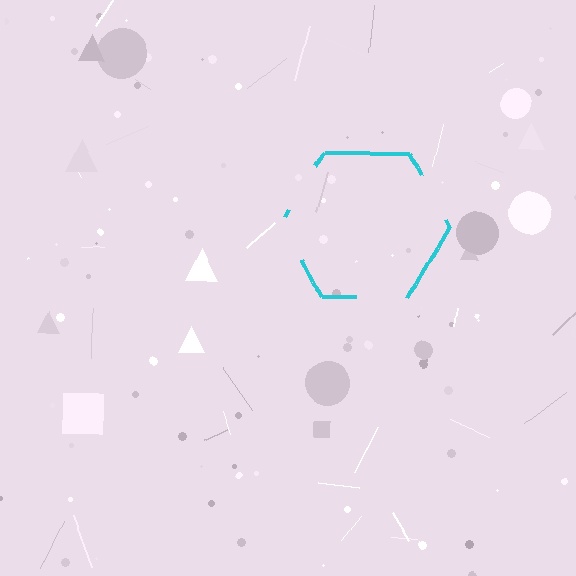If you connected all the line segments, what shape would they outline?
They would outline a hexagon.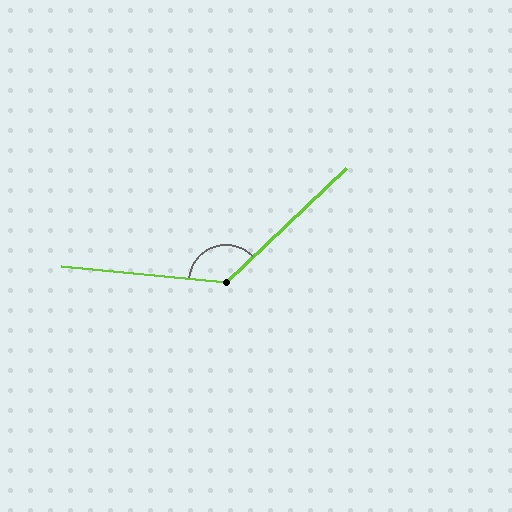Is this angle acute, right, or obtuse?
It is obtuse.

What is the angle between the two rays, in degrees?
Approximately 131 degrees.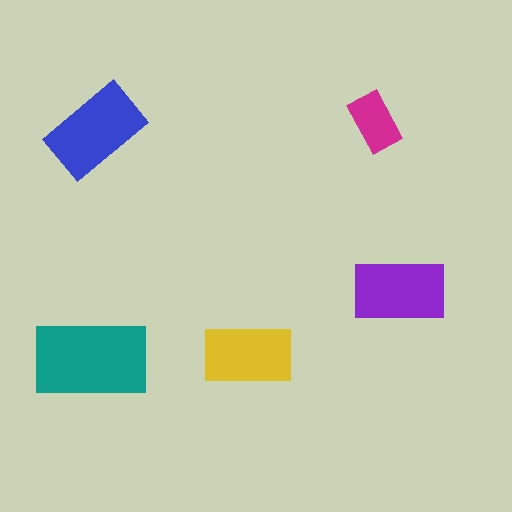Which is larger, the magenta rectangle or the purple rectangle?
The purple one.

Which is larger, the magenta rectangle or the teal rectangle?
The teal one.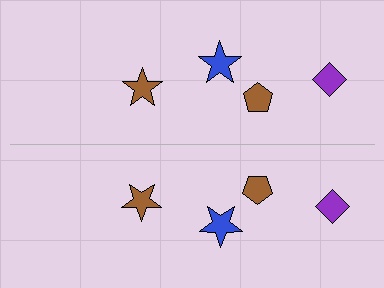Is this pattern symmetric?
Yes, this pattern has bilateral (reflection) symmetry.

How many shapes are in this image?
There are 8 shapes in this image.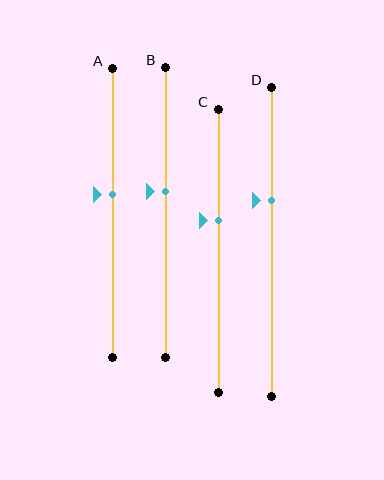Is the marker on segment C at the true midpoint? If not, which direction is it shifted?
No, the marker on segment C is shifted upward by about 11% of the segment length.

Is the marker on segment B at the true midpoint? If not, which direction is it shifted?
No, the marker on segment B is shifted upward by about 7% of the segment length.